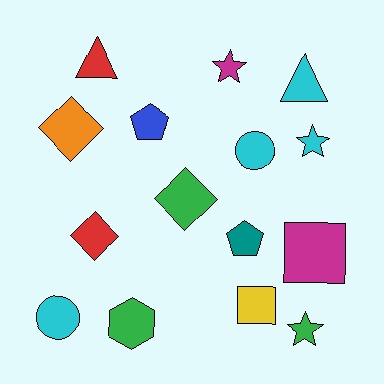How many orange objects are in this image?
There is 1 orange object.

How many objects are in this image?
There are 15 objects.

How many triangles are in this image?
There are 2 triangles.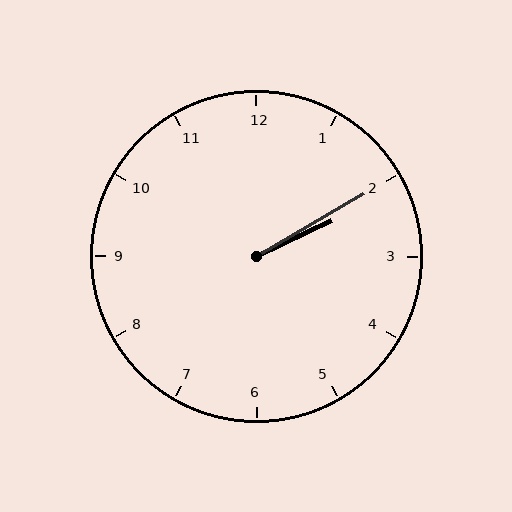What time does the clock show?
2:10.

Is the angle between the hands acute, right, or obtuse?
It is acute.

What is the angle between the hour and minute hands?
Approximately 5 degrees.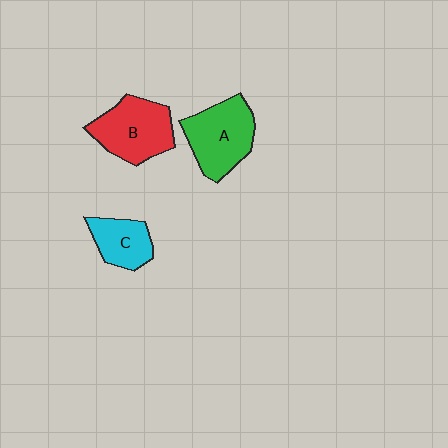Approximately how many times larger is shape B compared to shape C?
Approximately 1.6 times.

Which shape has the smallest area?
Shape C (cyan).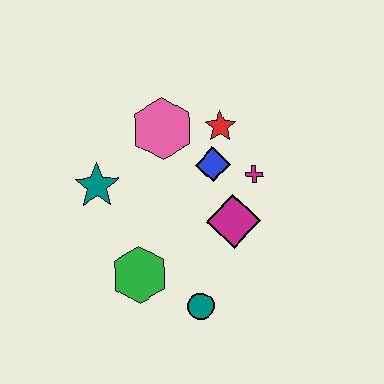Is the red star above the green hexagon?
Yes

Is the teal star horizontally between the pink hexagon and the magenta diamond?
No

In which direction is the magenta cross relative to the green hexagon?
The magenta cross is to the right of the green hexagon.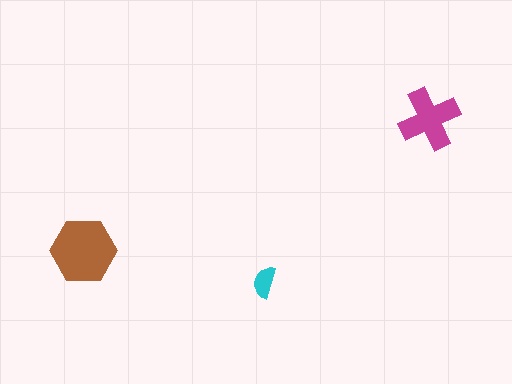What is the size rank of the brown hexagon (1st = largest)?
1st.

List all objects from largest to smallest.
The brown hexagon, the magenta cross, the cyan semicircle.